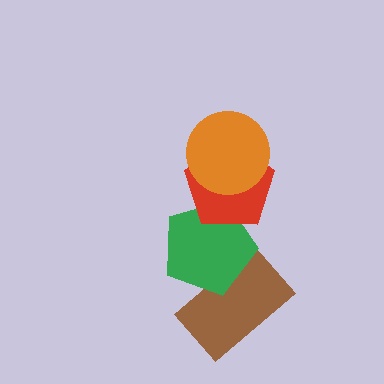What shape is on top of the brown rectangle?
The green pentagon is on top of the brown rectangle.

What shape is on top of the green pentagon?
The red pentagon is on top of the green pentagon.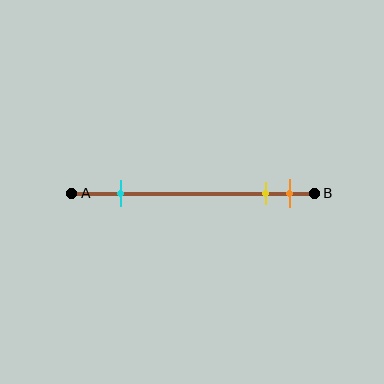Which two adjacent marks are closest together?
The yellow and orange marks are the closest adjacent pair.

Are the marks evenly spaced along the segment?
No, the marks are not evenly spaced.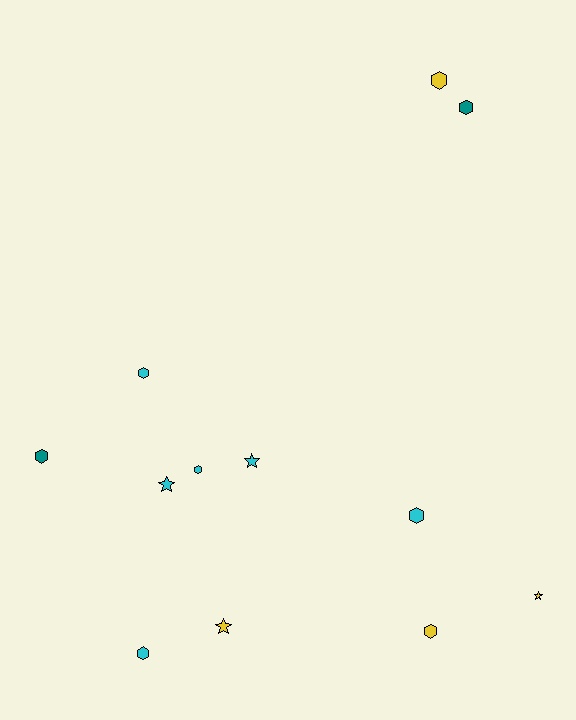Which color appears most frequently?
Cyan, with 6 objects.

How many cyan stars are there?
There are 2 cyan stars.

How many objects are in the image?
There are 12 objects.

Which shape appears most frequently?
Hexagon, with 8 objects.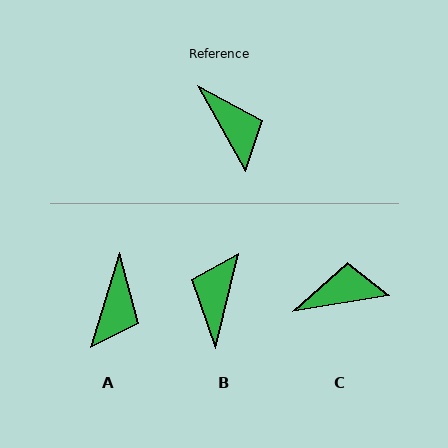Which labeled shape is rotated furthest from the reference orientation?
B, about 137 degrees away.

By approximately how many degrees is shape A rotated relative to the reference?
Approximately 46 degrees clockwise.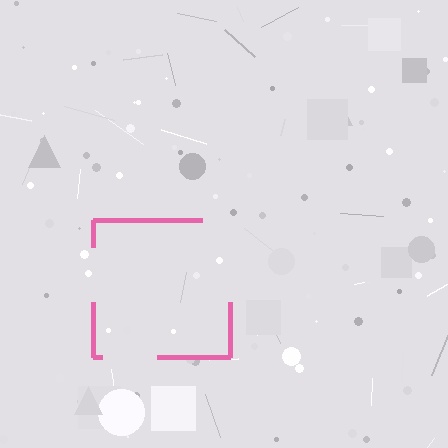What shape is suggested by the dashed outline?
The dashed outline suggests a square.